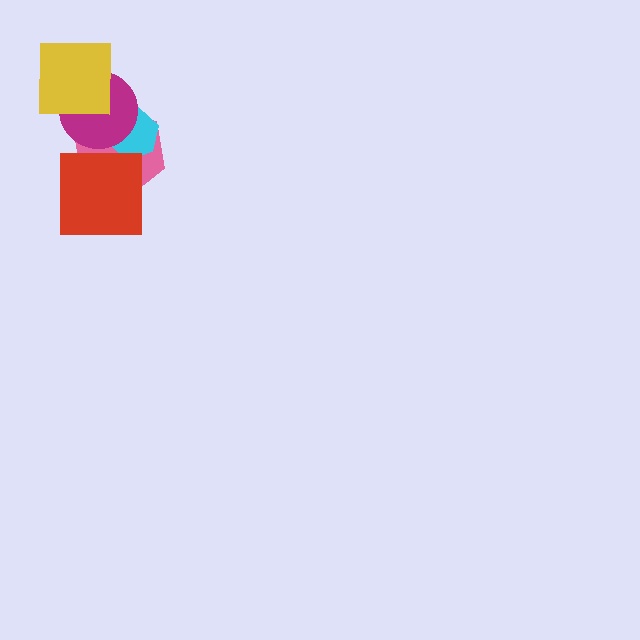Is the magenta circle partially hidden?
Yes, it is partially covered by another shape.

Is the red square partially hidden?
No, no other shape covers it.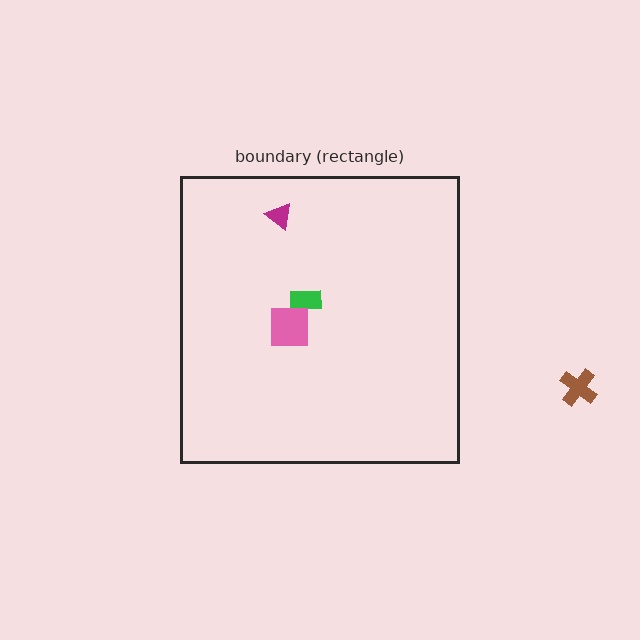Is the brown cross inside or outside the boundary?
Outside.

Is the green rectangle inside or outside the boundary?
Inside.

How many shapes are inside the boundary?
3 inside, 1 outside.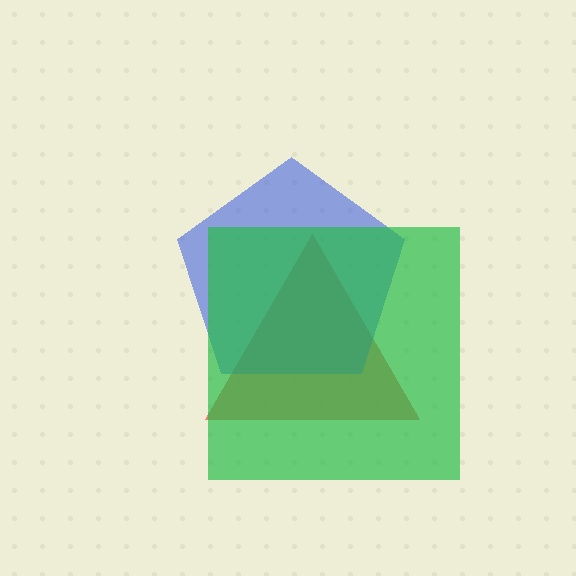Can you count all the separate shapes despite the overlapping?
Yes, there are 3 separate shapes.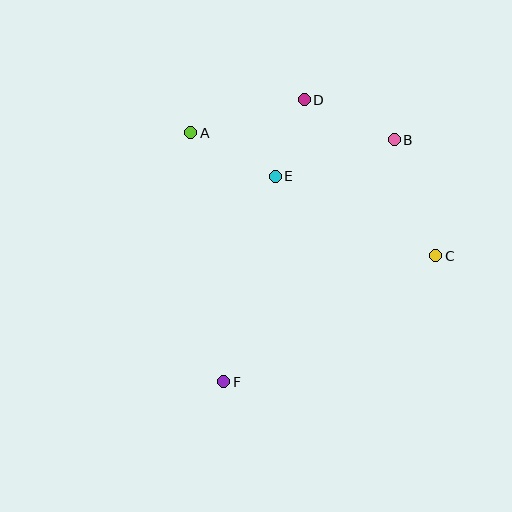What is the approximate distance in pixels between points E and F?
The distance between E and F is approximately 212 pixels.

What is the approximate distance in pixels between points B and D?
The distance between B and D is approximately 98 pixels.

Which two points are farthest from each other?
Points B and F are farthest from each other.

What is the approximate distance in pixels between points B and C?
The distance between B and C is approximately 123 pixels.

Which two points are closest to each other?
Points D and E are closest to each other.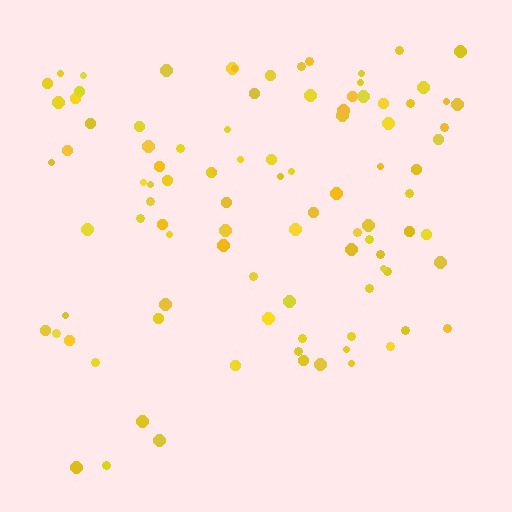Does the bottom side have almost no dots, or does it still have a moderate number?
Still a moderate number, just noticeably fewer than the top.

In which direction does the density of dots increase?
From bottom to top, with the top side densest.